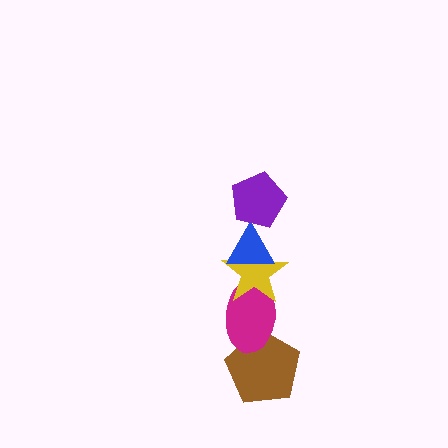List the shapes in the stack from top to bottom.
From top to bottom: the purple pentagon, the blue triangle, the yellow star, the magenta ellipse, the brown pentagon.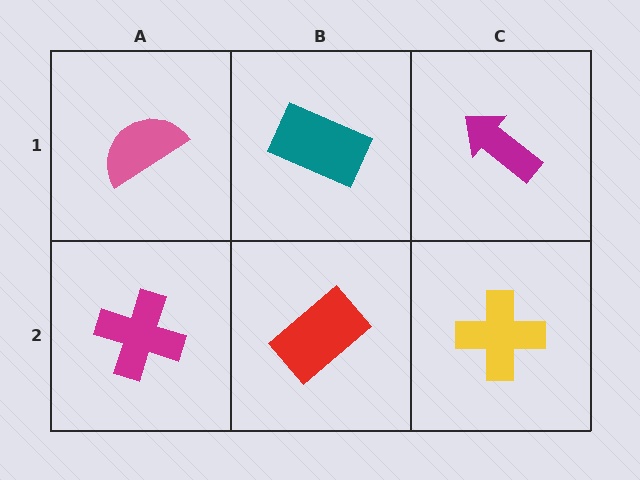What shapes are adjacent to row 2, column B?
A teal rectangle (row 1, column B), a magenta cross (row 2, column A), a yellow cross (row 2, column C).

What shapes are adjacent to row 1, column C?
A yellow cross (row 2, column C), a teal rectangle (row 1, column B).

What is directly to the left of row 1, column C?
A teal rectangle.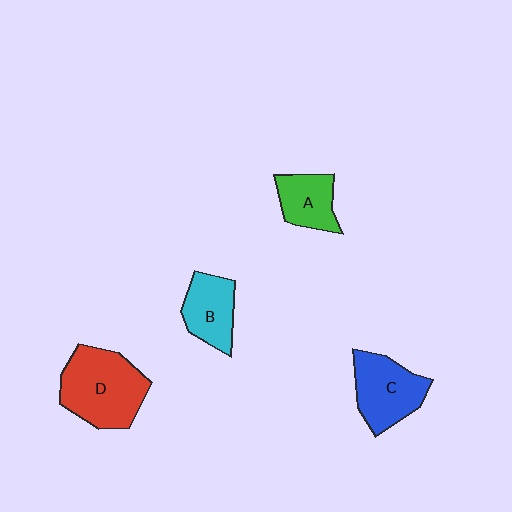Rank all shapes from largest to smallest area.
From largest to smallest: D (red), C (blue), B (cyan), A (green).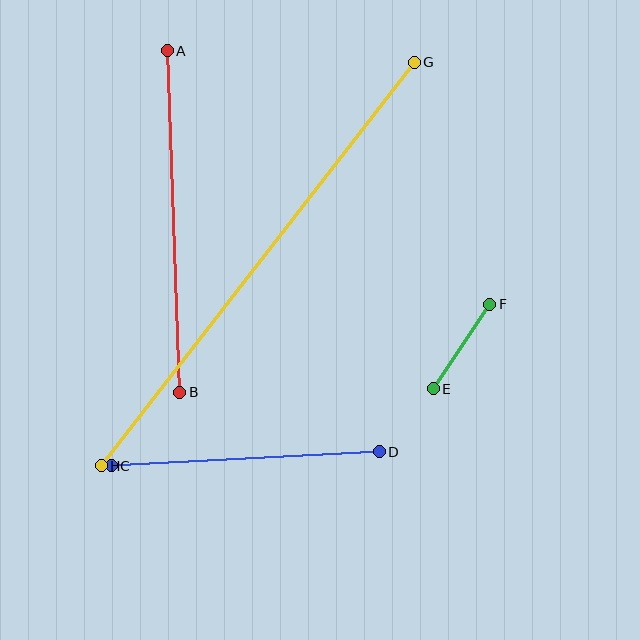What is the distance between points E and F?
The distance is approximately 102 pixels.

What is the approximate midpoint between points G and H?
The midpoint is at approximately (258, 264) pixels.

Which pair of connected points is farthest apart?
Points G and H are farthest apart.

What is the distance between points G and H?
The distance is approximately 511 pixels.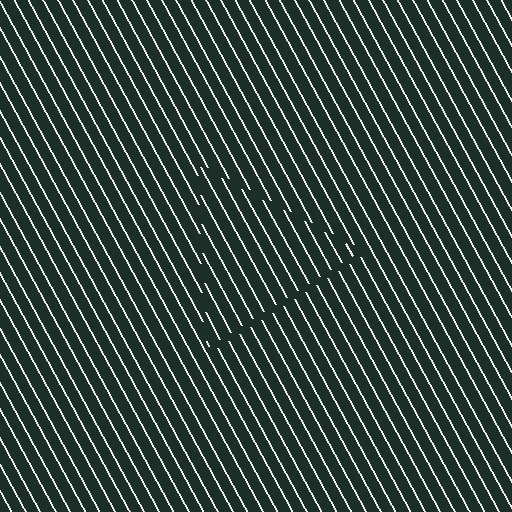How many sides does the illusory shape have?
3 sides — the line-ends trace a triangle.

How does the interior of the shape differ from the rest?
The interior of the shape contains the same grating, shifted by half a period — the contour is defined by the phase discontinuity where line-ends from the inner and outer gratings abut.